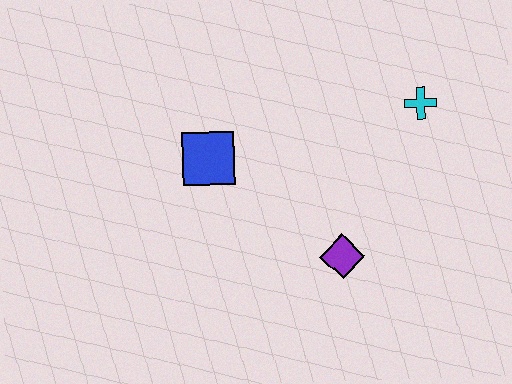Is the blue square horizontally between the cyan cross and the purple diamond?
No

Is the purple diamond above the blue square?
No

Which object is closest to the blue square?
The purple diamond is closest to the blue square.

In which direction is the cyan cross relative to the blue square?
The cyan cross is to the right of the blue square.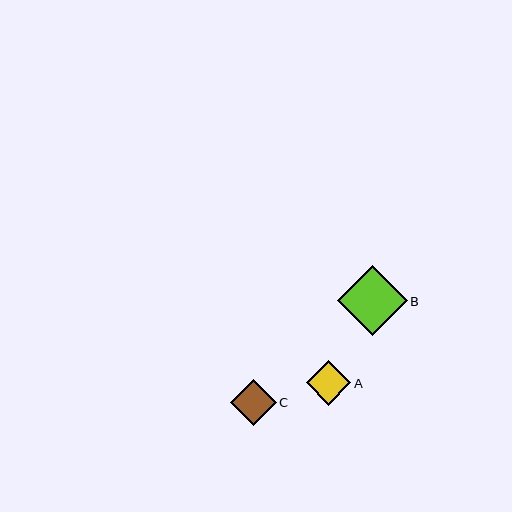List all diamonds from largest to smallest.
From largest to smallest: B, C, A.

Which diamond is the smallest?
Diamond A is the smallest with a size of approximately 45 pixels.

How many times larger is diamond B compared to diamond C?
Diamond B is approximately 1.5 times the size of diamond C.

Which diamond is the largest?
Diamond B is the largest with a size of approximately 70 pixels.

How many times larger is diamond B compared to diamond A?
Diamond B is approximately 1.6 times the size of diamond A.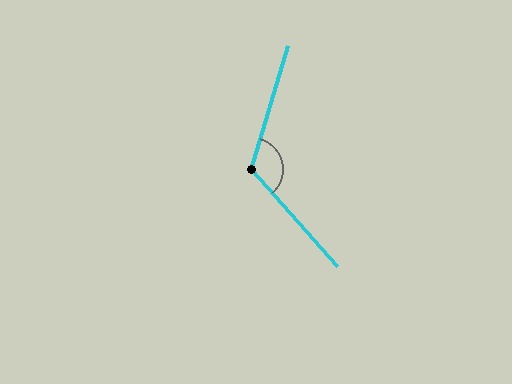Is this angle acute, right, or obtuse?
It is obtuse.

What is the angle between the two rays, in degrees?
Approximately 122 degrees.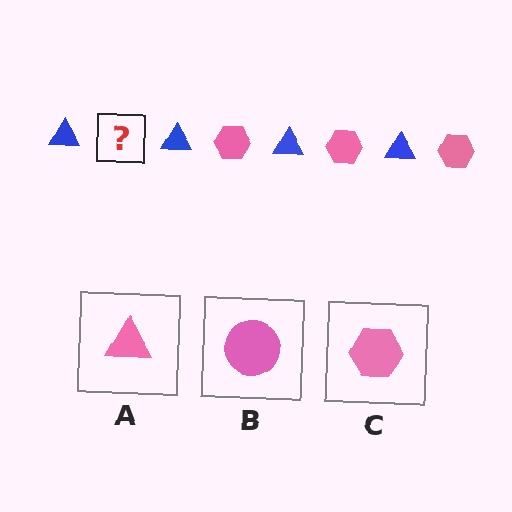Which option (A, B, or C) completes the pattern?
C.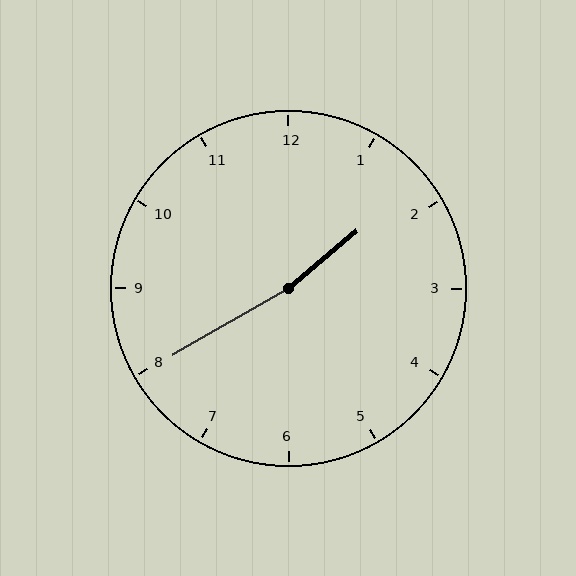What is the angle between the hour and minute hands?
Approximately 170 degrees.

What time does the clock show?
1:40.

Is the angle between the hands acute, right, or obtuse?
It is obtuse.